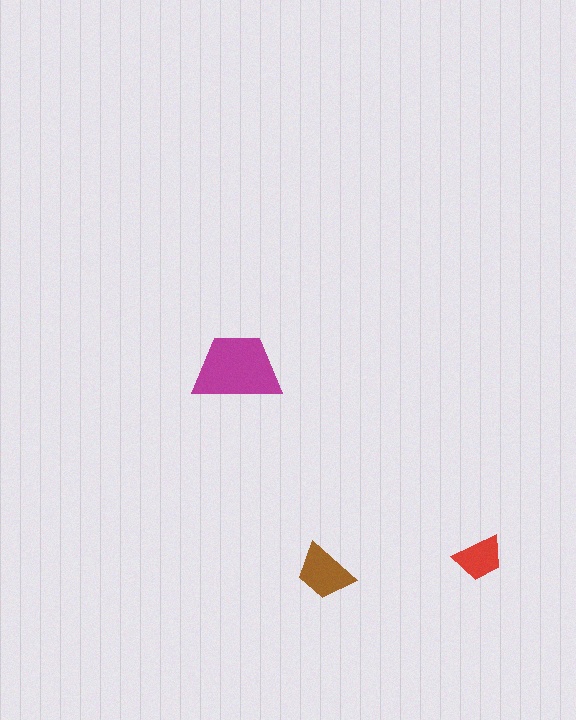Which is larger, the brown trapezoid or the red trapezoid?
The brown one.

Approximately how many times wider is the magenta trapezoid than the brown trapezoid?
About 1.5 times wider.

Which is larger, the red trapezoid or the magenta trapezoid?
The magenta one.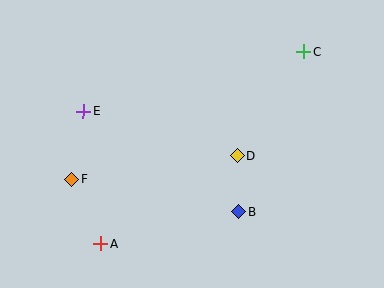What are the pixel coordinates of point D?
Point D is at (237, 155).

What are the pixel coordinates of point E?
Point E is at (83, 111).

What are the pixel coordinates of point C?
Point C is at (304, 52).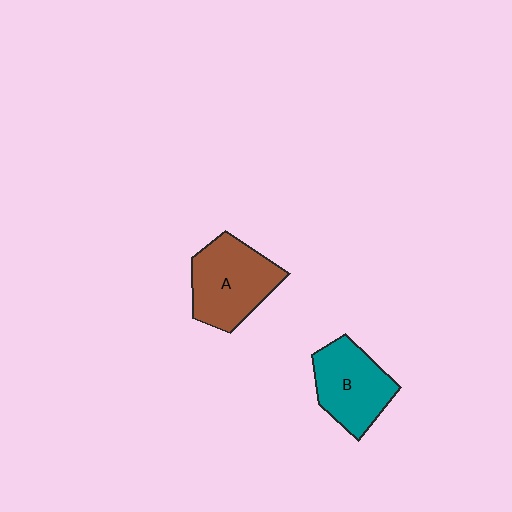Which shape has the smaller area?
Shape B (teal).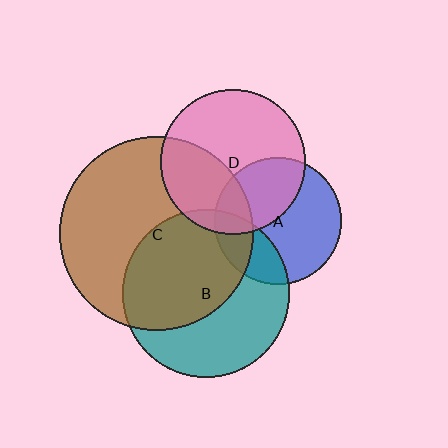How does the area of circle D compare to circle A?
Approximately 1.3 times.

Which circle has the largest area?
Circle C (brown).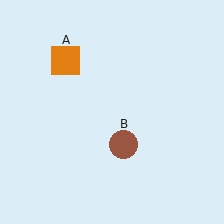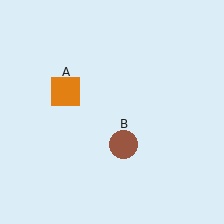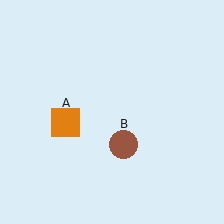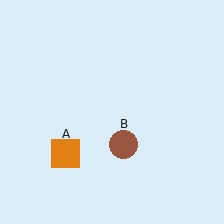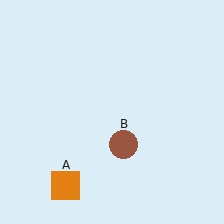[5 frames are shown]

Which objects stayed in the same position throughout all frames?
Brown circle (object B) remained stationary.